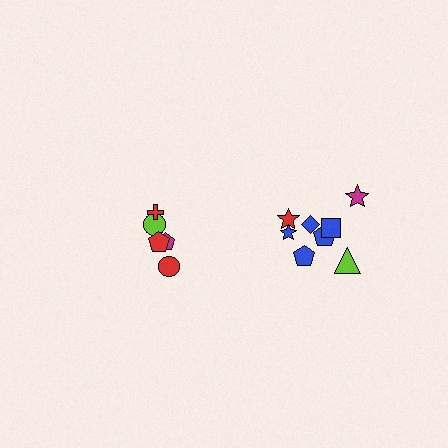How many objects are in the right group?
There are 8 objects.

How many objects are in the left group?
There are 5 objects.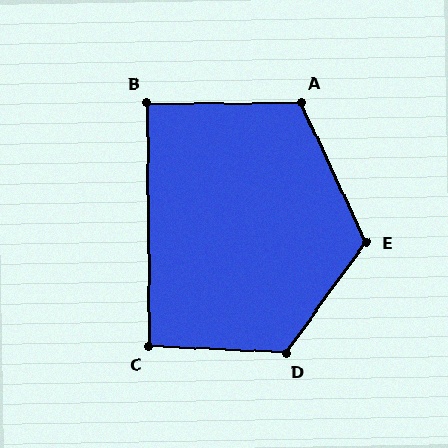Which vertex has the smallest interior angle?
B, at approximately 90 degrees.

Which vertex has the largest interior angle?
D, at approximately 123 degrees.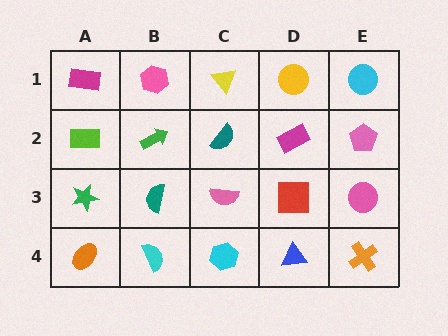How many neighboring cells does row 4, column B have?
3.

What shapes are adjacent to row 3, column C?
A teal semicircle (row 2, column C), a cyan hexagon (row 4, column C), a teal semicircle (row 3, column B), a red square (row 3, column D).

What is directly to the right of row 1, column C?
A yellow circle.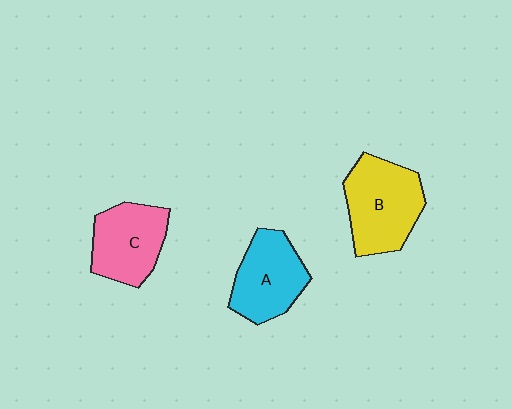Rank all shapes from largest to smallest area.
From largest to smallest: B (yellow), A (cyan), C (pink).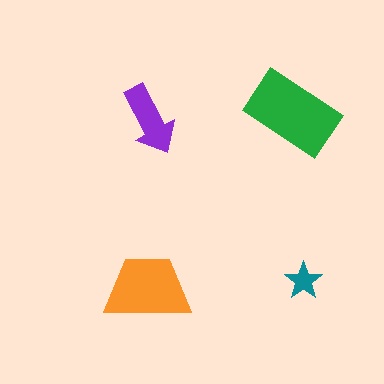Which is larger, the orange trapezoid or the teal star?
The orange trapezoid.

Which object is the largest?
The green rectangle.